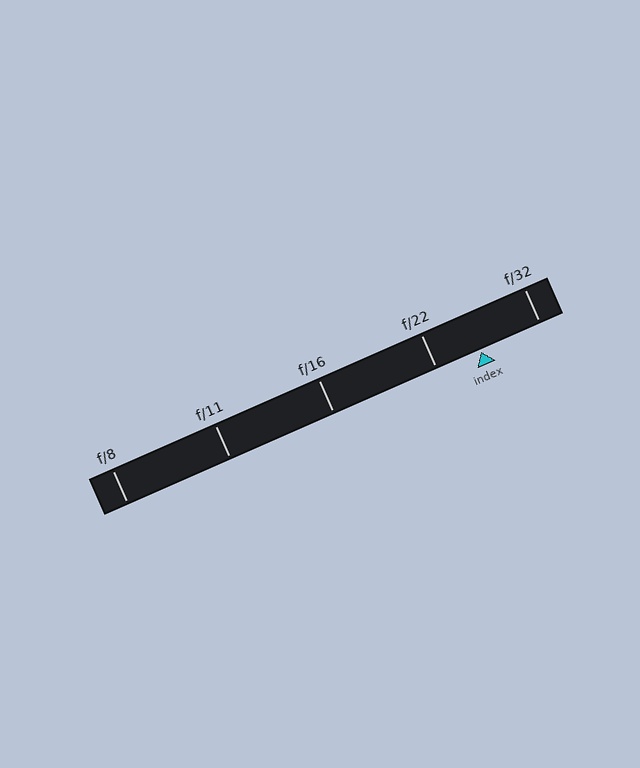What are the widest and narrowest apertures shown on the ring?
The widest aperture shown is f/8 and the narrowest is f/32.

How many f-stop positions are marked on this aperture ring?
There are 5 f-stop positions marked.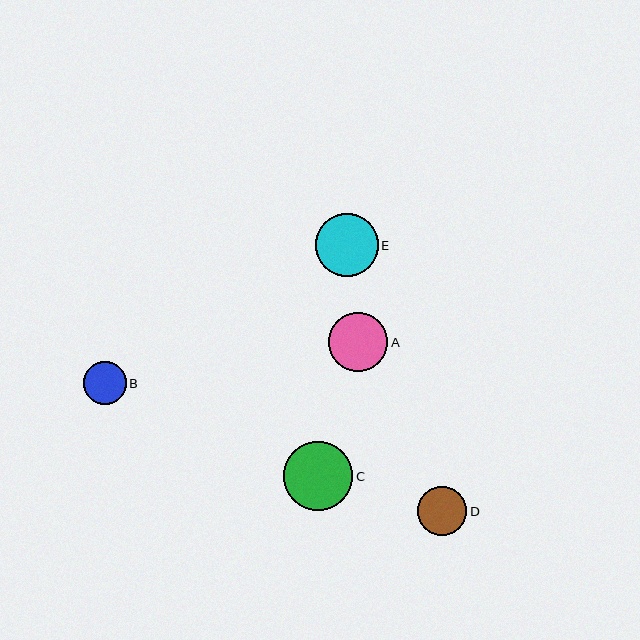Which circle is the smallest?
Circle B is the smallest with a size of approximately 42 pixels.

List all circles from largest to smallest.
From largest to smallest: C, E, A, D, B.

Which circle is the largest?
Circle C is the largest with a size of approximately 69 pixels.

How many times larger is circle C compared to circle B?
Circle C is approximately 1.6 times the size of circle B.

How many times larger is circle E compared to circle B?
Circle E is approximately 1.5 times the size of circle B.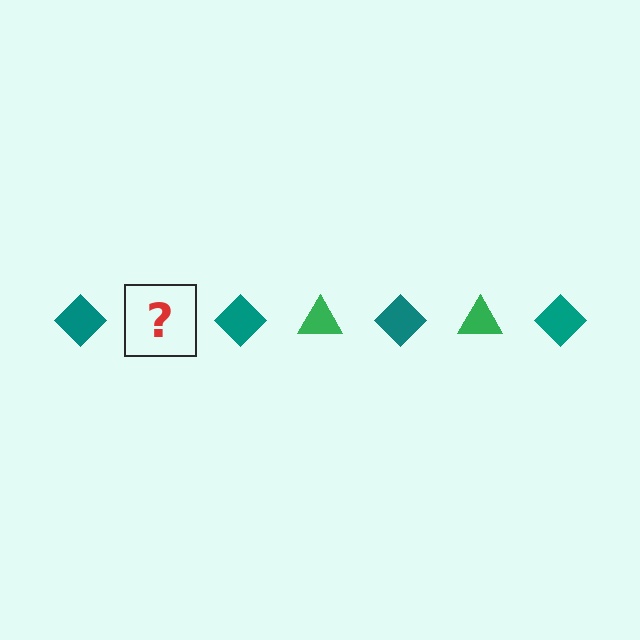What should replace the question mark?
The question mark should be replaced with a green triangle.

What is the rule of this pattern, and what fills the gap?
The rule is that the pattern alternates between teal diamond and green triangle. The gap should be filled with a green triangle.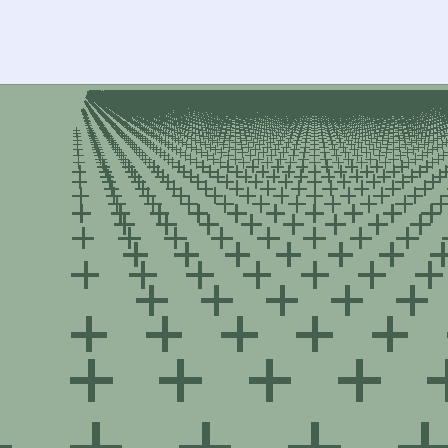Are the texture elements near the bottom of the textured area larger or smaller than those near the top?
Larger. Near the bottom, elements are closer to the viewer and appear at a bigger on-screen size.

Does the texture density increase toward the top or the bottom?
Density increases toward the top.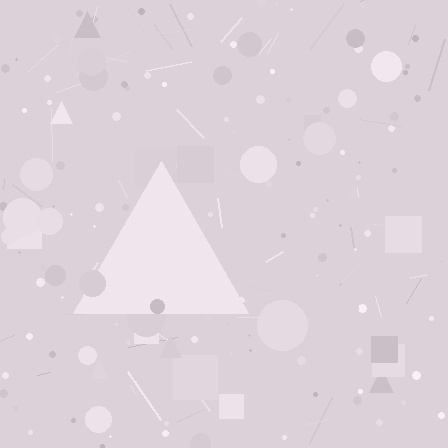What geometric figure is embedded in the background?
A triangle is embedded in the background.